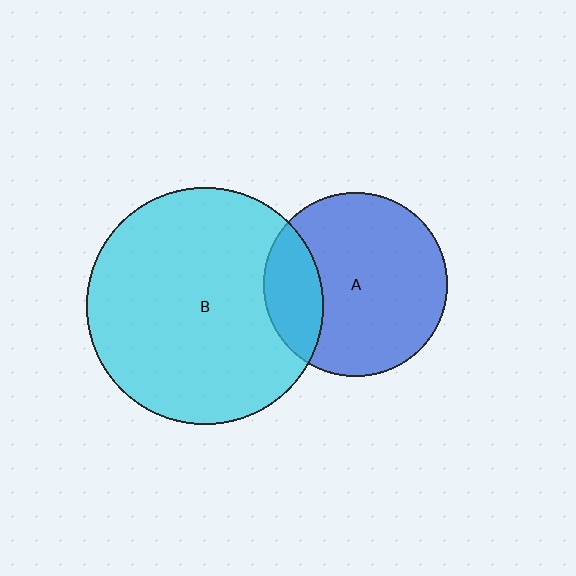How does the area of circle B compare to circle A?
Approximately 1.6 times.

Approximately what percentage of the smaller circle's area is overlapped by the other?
Approximately 20%.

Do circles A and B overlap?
Yes.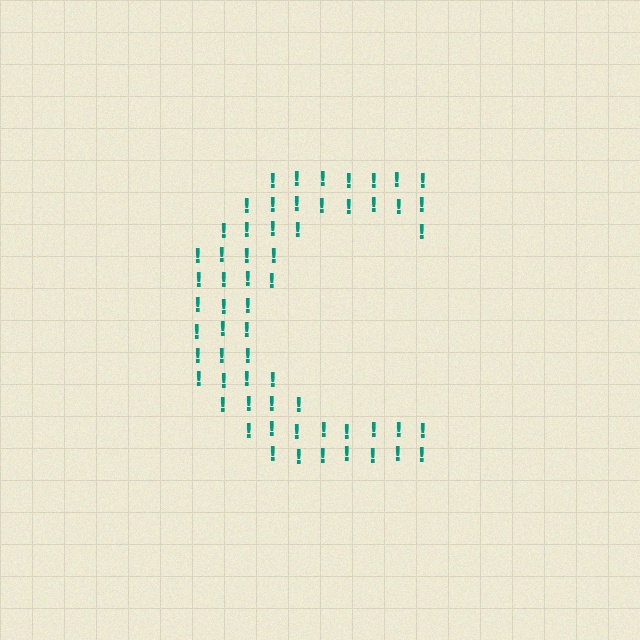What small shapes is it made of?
It is made of small exclamation marks.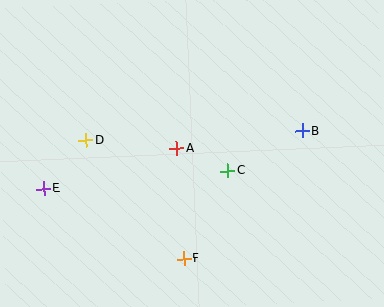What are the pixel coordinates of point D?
Point D is at (86, 140).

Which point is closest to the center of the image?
Point A at (177, 149) is closest to the center.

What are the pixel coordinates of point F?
Point F is at (184, 258).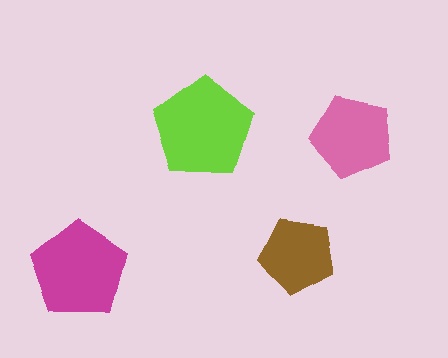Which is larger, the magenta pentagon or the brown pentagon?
The magenta one.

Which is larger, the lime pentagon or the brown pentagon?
The lime one.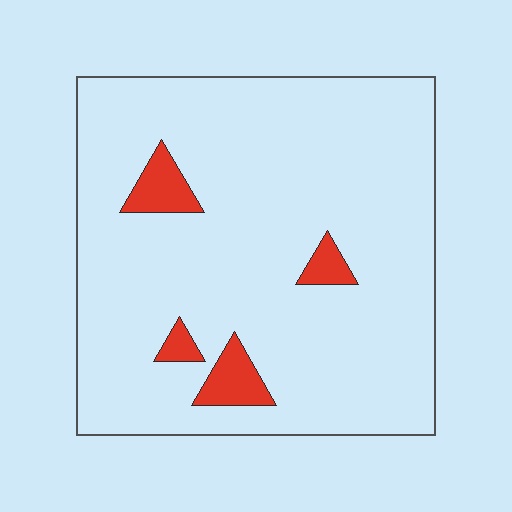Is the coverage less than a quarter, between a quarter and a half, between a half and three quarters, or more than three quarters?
Less than a quarter.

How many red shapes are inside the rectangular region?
4.